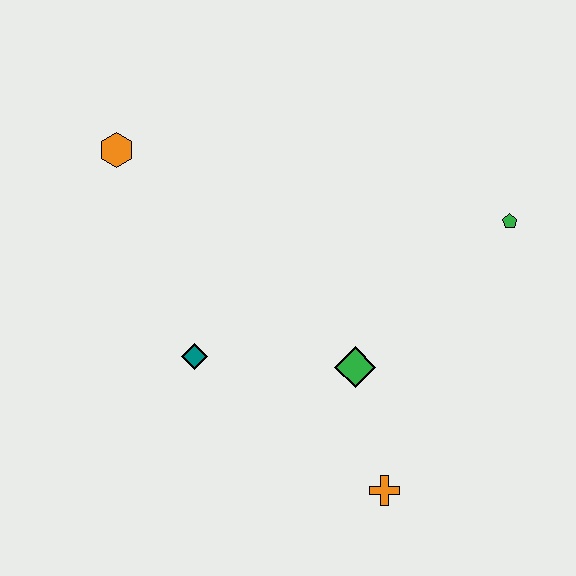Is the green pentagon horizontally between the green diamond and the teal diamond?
No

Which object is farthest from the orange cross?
The orange hexagon is farthest from the orange cross.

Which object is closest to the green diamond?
The orange cross is closest to the green diamond.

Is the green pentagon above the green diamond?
Yes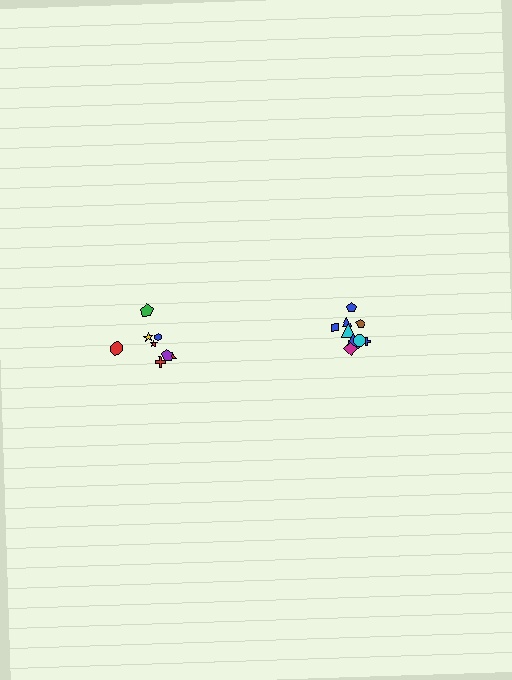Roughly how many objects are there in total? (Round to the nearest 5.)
Roughly 20 objects in total.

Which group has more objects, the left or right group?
The right group.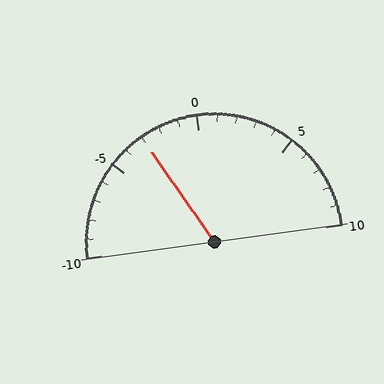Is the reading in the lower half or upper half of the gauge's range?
The reading is in the lower half of the range (-10 to 10).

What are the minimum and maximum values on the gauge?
The gauge ranges from -10 to 10.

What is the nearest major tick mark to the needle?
The nearest major tick mark is -5.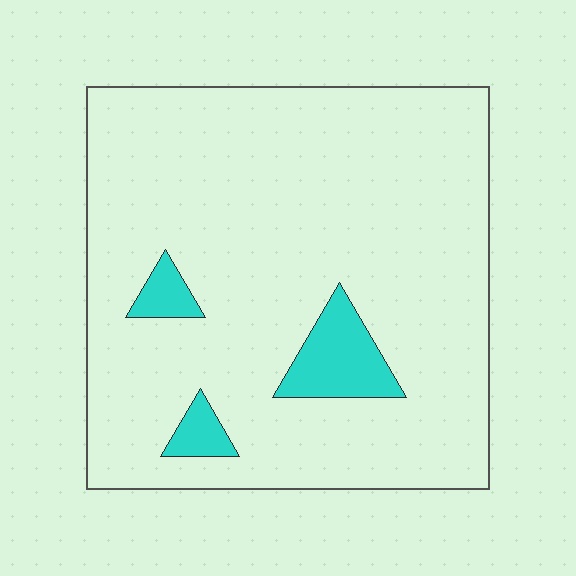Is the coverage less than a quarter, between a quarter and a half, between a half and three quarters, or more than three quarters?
Less than a quarter.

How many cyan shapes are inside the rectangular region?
3.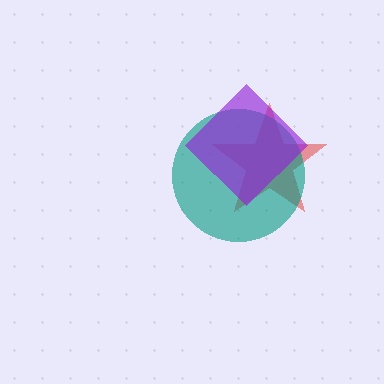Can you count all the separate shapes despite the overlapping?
Yes, there are 3 separate shapes.